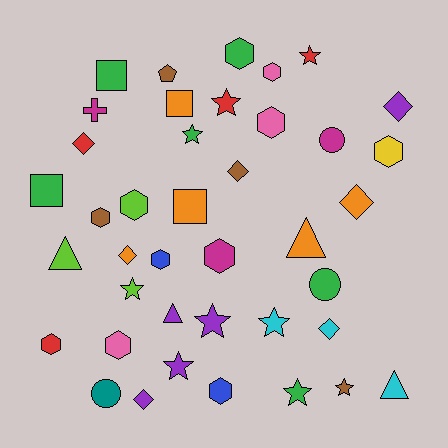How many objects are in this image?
There are 40 objects.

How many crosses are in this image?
There is 1 cross.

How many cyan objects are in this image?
There are 3 cyan objects.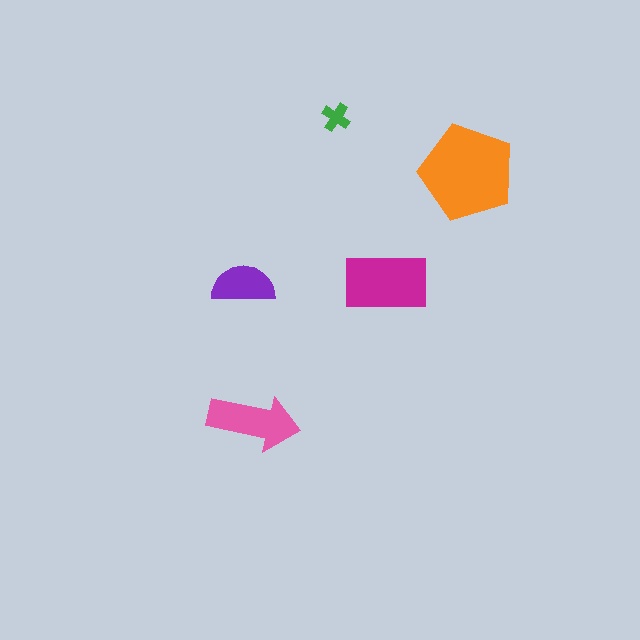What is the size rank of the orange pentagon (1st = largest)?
1st.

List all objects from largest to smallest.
The orange pentagon, the magenta rectangle, the pink arrow, the purple semicircle, the green cross.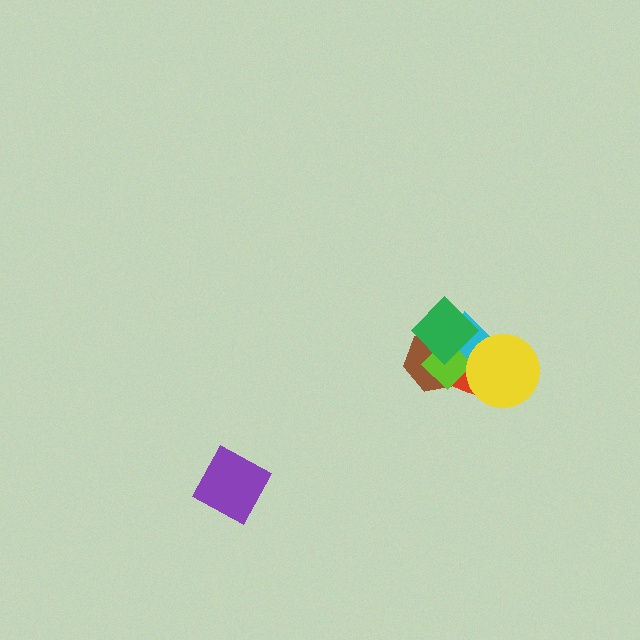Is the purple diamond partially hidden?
No, no other shape covers it.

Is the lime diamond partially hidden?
Yes, it is partially covered by another shape.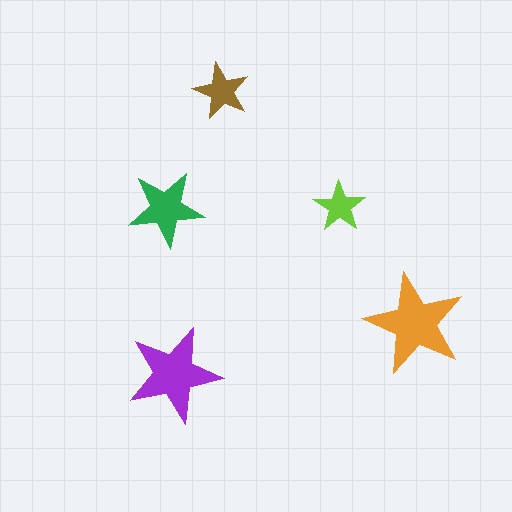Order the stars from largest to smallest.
the orange one, the purple one, the green one, the brown one, the lime one.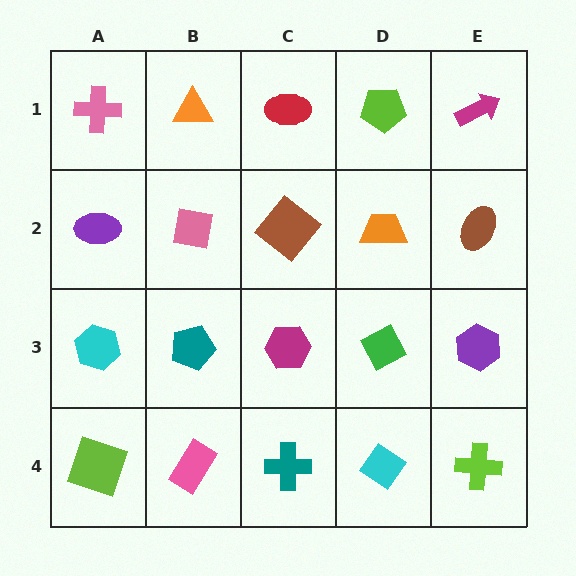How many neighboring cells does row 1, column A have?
2.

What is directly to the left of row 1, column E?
A lime pentagon.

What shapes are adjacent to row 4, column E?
A purple hexagon (row 3, column E), a cyan diamond (row 4, column D).